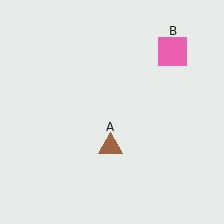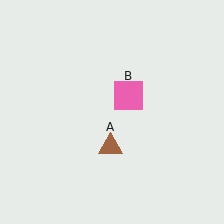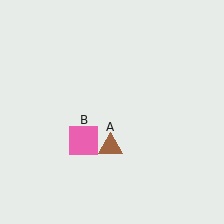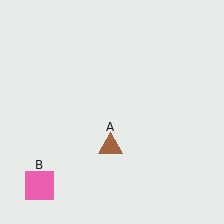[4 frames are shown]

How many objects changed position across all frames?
1 object changed position: pink square (object B).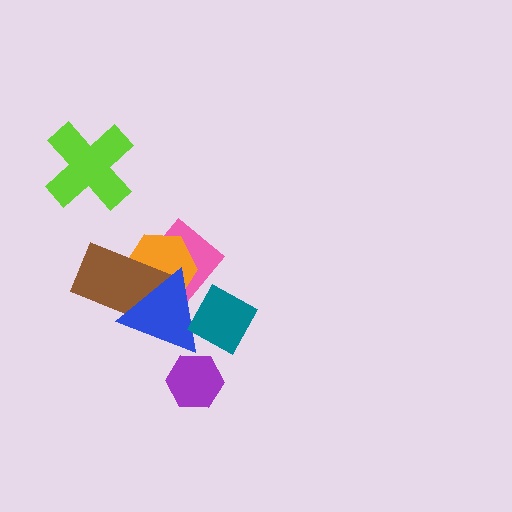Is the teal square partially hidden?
No, no other shape covers it.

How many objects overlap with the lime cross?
0 objects overlap with the lime cross.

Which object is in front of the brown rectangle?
The blue triangle is in front of the brown rectangle.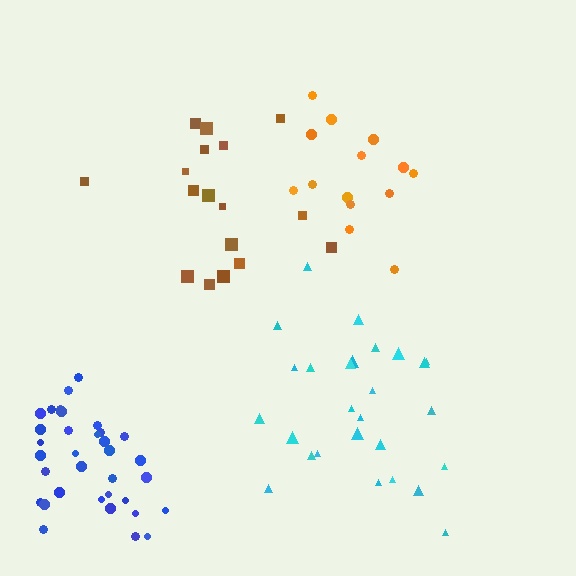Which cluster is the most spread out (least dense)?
Orange.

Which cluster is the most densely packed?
Blue.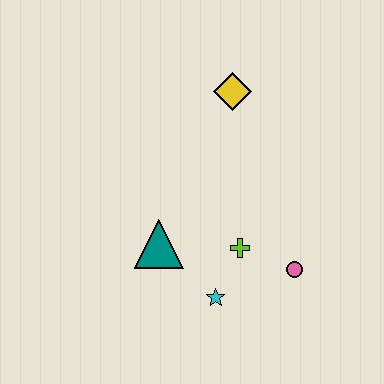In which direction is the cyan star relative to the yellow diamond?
The cyan star is below the yellow diamond.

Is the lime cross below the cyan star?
No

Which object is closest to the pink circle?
The lime cross is closest to the pink circle.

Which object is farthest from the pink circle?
The yellow diamond is farthest from the pink circle.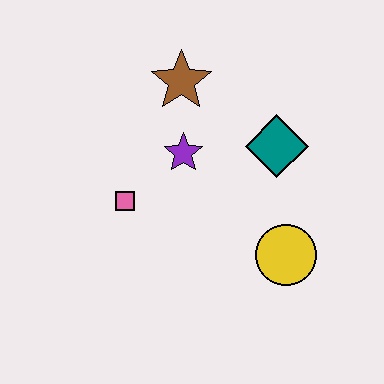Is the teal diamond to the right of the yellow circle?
No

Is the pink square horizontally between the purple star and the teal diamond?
No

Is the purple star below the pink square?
No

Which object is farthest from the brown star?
The yellow circle is farthest from the brown star.